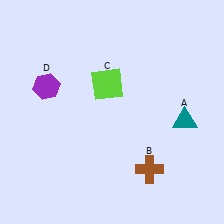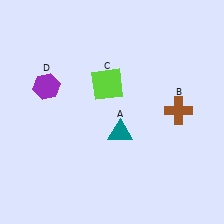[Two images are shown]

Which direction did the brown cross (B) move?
The brown cross (B) moved up.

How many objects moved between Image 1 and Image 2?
2 objects moved between the two images.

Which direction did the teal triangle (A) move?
The teal triangle (A) moved left.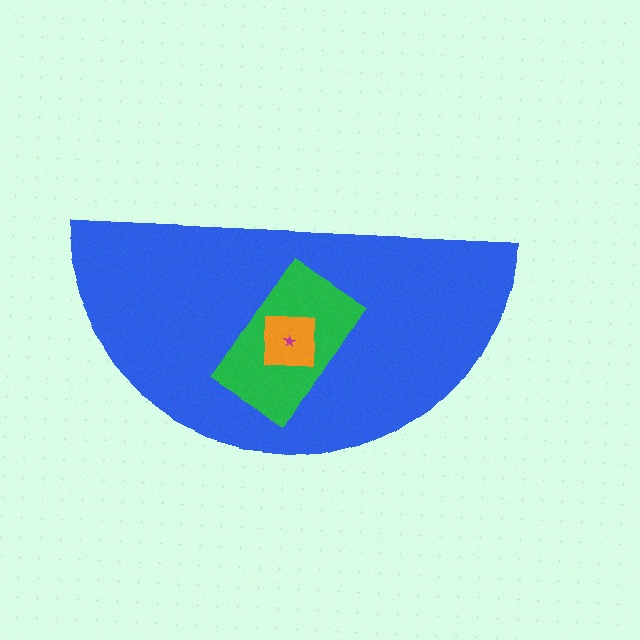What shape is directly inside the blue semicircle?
The green rectangle.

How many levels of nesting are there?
4.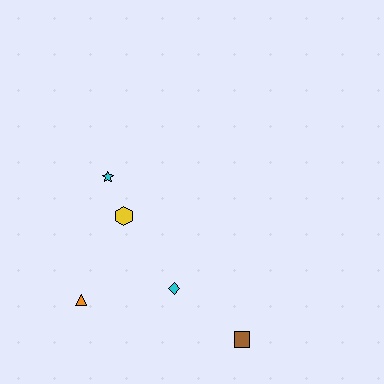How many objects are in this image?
There are 5 objects.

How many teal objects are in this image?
There are no teal objects.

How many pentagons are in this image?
There are no pentagons.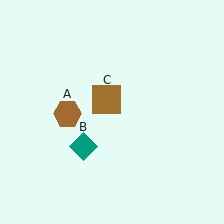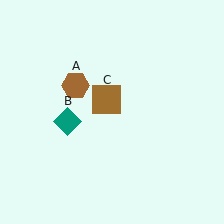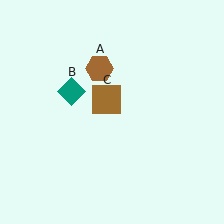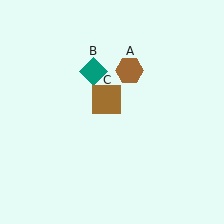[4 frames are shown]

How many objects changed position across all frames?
2 objects changed position: brown hexagon (object A), teal diamond (object B).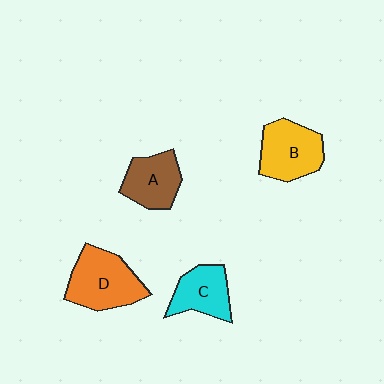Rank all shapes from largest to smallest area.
From largest to smallest: D (orange), B (yellow), A (brown), C (cyan).